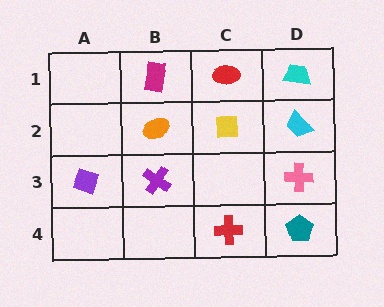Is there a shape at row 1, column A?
No, that cell is empty.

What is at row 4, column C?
A red cross.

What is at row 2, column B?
An orange ellipse.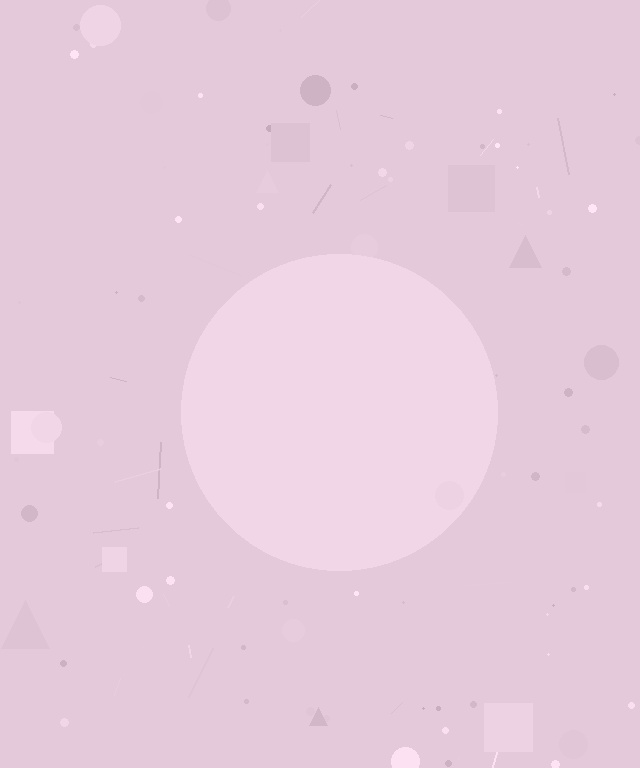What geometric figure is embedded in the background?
A circle is embedded in the background.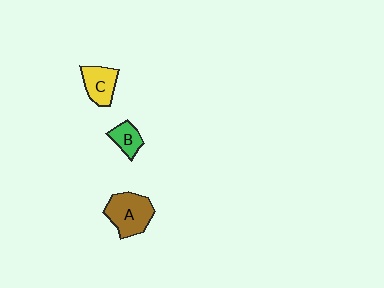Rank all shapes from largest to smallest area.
From largest to smallest: A (brown), C (yellow), B (green).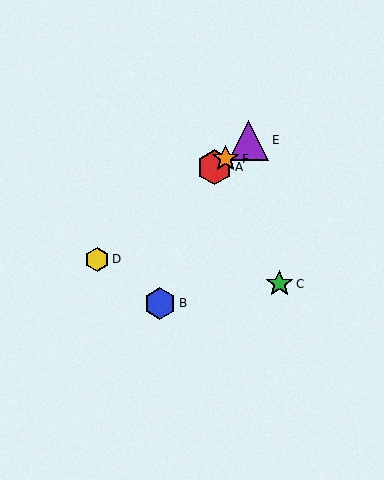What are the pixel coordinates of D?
Object D is at (97, 259).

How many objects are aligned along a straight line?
4 objects (A, D, E, F) are aligned along a straight line.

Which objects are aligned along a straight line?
Objects A, D, E, F are aligned along a straight line.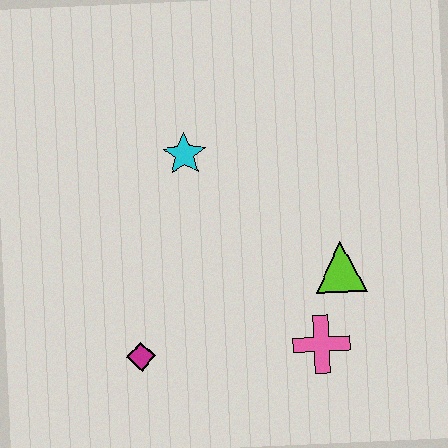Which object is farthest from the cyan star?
The pink cross is farthest from the cyan star.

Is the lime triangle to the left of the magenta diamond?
No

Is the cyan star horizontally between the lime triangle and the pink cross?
No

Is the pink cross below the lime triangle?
Yes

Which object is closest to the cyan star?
The lime triangle is closest to the cyan star.